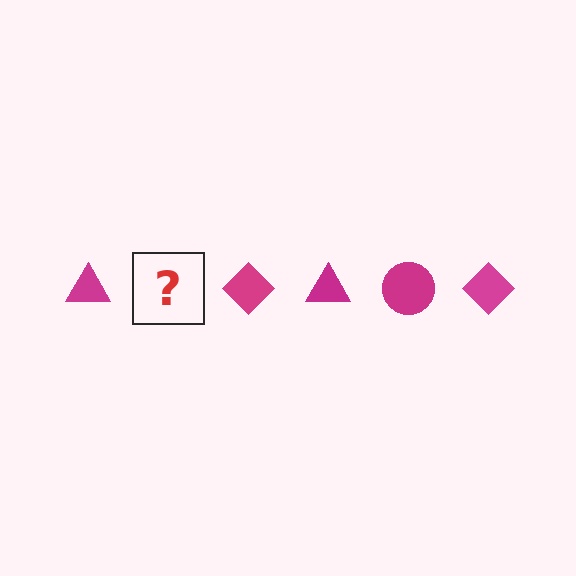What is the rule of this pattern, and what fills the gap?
The rule is that the pattern cycles through triangle, circle, diamond shapes in magenta. The gap should be filled with a magenta circle.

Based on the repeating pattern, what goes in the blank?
The blank should be a magenta circle.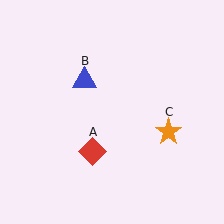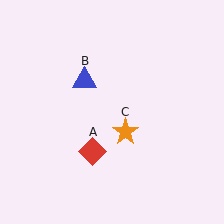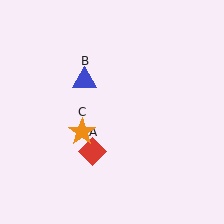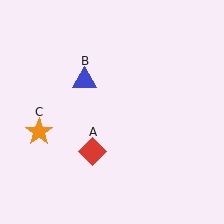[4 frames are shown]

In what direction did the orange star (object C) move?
The orange star (object C) moved left.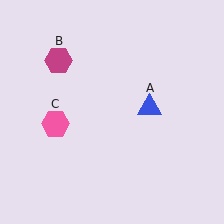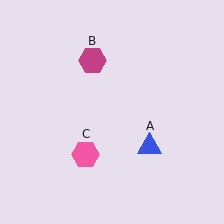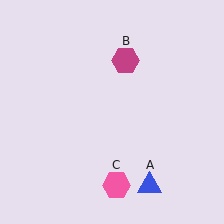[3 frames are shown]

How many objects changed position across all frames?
3 objects changed position: blue triangle (object A), magenta hexagon (object B), pink hexagon (object C).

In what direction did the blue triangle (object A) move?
The blue triangle (object A) moved down.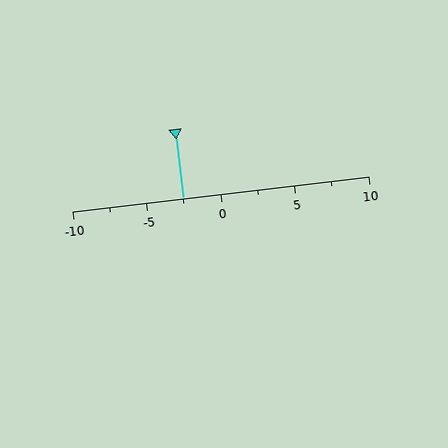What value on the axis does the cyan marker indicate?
The marker indicates approximately -2.5.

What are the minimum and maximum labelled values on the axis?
The axis runs from -10 to 10.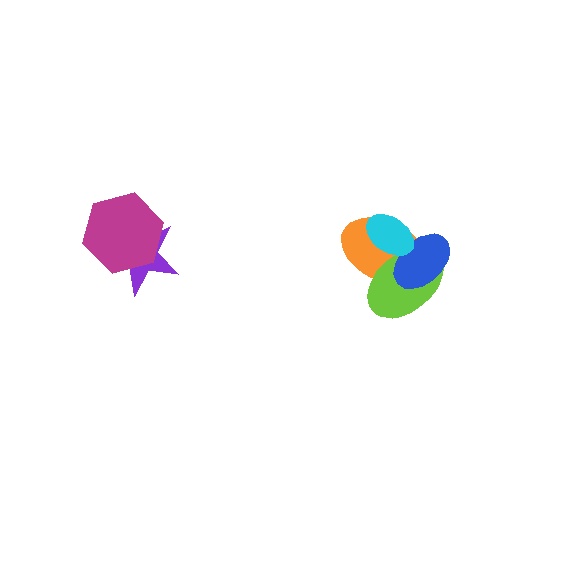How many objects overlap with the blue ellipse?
3 objects overlap with the blue ellipse.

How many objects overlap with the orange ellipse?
3 objects overlap with the orange ellipse.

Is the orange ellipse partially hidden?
Yes, it is partially covered by another shape.